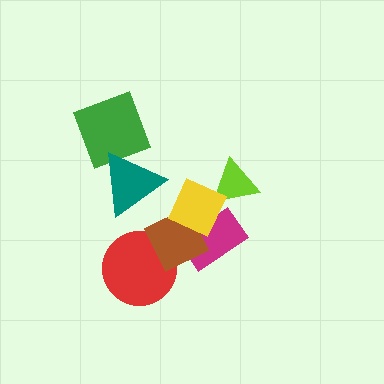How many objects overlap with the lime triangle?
1 object overlaps with the lime triangle.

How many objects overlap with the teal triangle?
1 object overlaps with the teal triangle.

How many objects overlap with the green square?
1 object overlaps with the green square.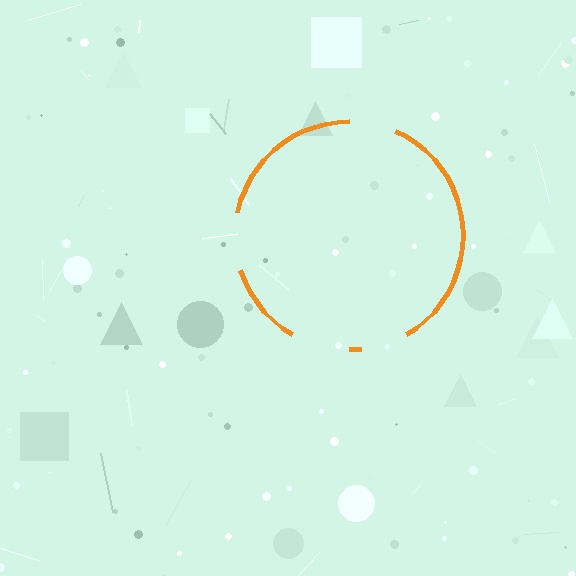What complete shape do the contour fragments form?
The contour fragments form a circle.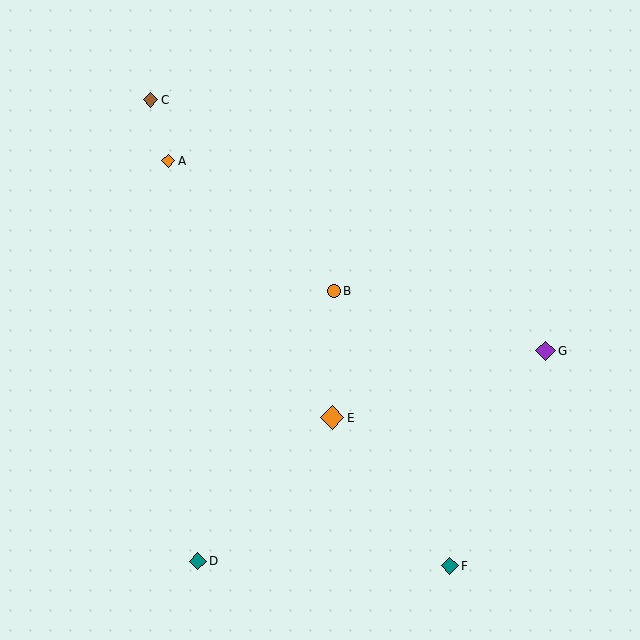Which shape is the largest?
The orange diamond (labeled E) is the largest.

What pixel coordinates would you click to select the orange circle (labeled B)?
Click at (334, 291) to select the orange circle B.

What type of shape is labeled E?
Shape E is an orange diamond.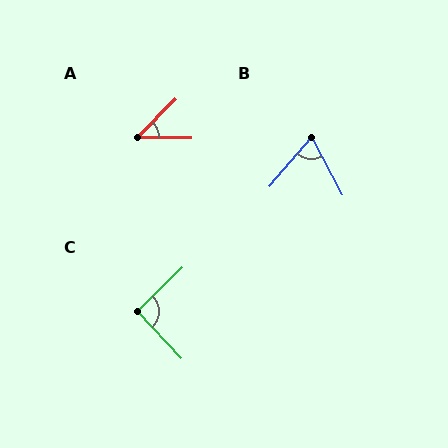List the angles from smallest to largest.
A (46°), B (68°), C (92°).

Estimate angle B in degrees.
Approximately 68 degrees.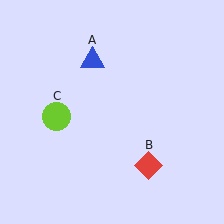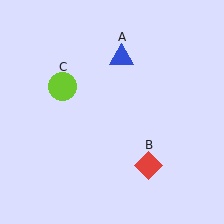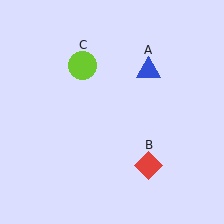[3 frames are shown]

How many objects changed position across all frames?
2 objects changed position: blue triangle (object A), lime circle (object C).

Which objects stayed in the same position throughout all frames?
Red diamond (object B) remained stationary.